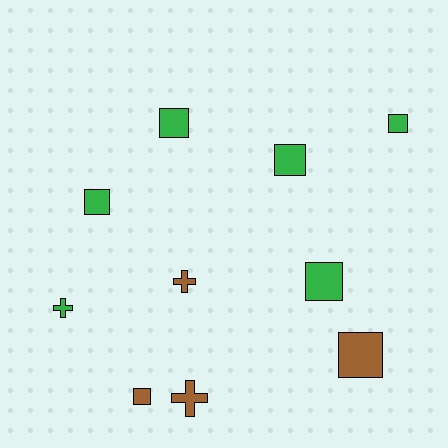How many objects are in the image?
There are 10 objects.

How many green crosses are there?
There is 1 green cross.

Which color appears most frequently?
Green, with 6 objects.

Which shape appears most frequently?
Square, with 7 objects.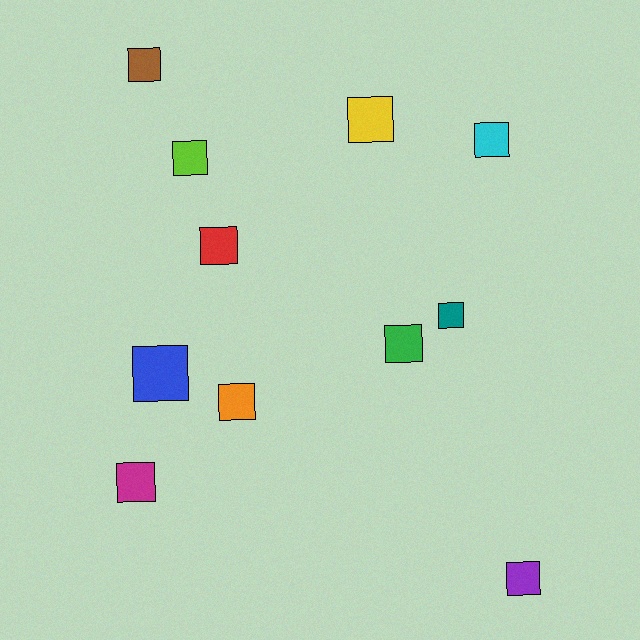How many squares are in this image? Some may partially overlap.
There are 11 squares.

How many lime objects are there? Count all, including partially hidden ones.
There is 1 lime object.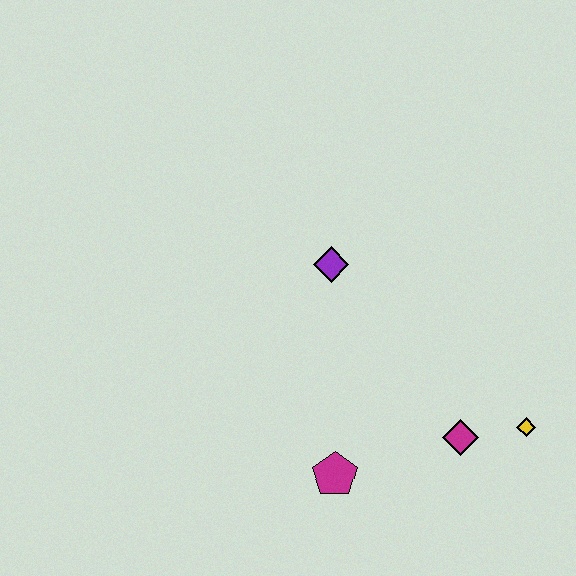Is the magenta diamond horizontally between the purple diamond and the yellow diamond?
Yes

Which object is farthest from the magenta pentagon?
The purple diamond is farthest from the magenta pentagon.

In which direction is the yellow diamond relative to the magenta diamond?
The yellow diamond is to the right of the magenta diamond.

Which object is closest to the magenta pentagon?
The magenta diamond is closest to the magenta pentagon.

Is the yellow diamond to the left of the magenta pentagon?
No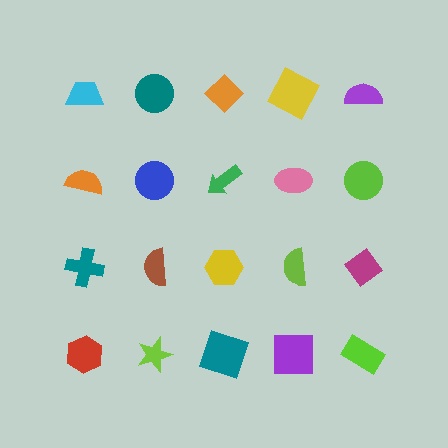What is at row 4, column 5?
A lime rectangle.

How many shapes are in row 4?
5 shapes.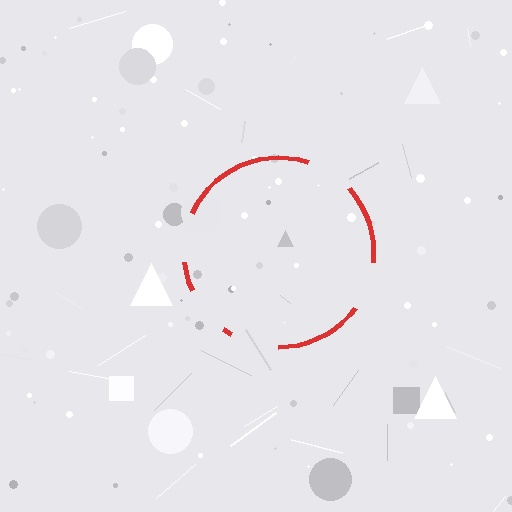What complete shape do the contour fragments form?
The contour fragments form a circle.